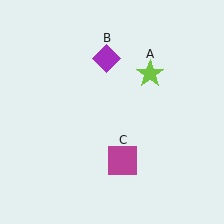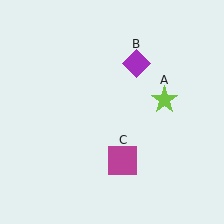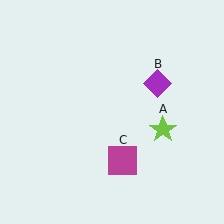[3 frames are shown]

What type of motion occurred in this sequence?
The lime star (object A), purple diamond (object B) rotated clockwise around the center of the scene.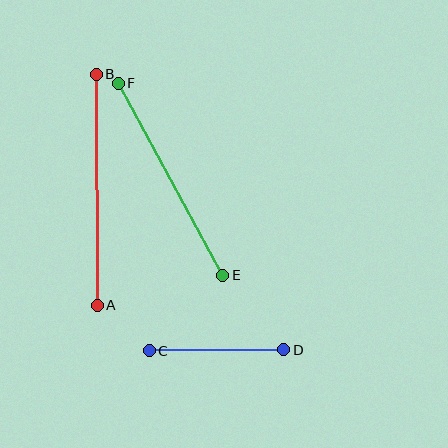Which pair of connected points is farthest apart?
Points A and B are farthest apart.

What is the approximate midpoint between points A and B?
The midpoint is at approximately (97, 190) pixels.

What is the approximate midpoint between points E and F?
The midpoint is at approximately (170, 179) pixels.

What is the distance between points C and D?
The distance is approximately 134 pixels.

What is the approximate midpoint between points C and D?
The midpoint is at approximately (216, 350) pixels.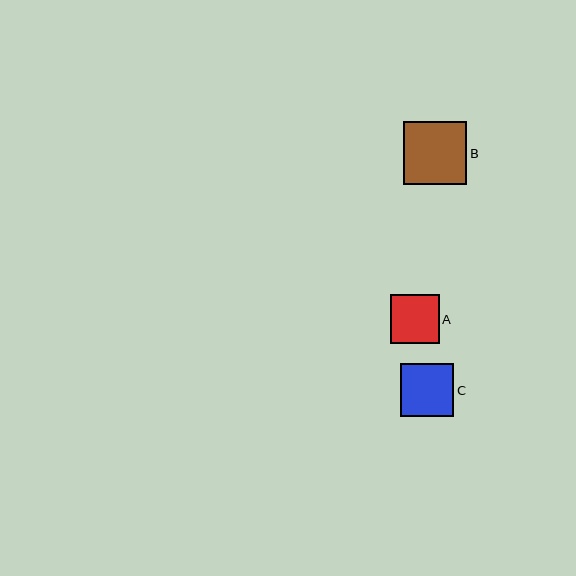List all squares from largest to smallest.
From largest to smallest: B, C, A.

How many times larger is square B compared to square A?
Square B is approximately 1.3 times the size of square A.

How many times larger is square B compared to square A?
Square B is approximately 1.3 times the size of square A.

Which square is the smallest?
Square A is the smallest with a size of approximately 49 pixels.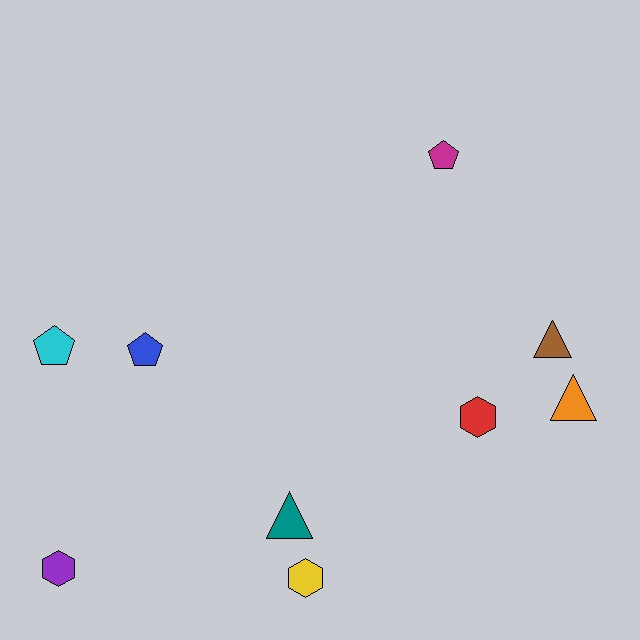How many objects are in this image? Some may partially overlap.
There are 9 objects.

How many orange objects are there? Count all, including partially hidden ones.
There is 1 orange object.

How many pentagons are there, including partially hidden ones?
There are 3 pentagons.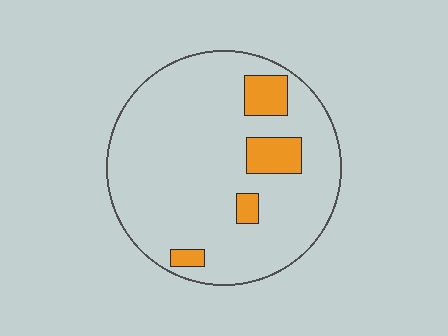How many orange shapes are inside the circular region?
4.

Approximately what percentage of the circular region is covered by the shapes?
Approximately 10%.